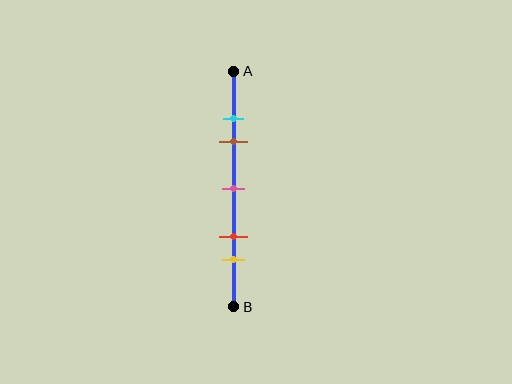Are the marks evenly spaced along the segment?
No, the marks are not evenly spaced.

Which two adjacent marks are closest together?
The cyan and brown marks are the closest adjacent pair.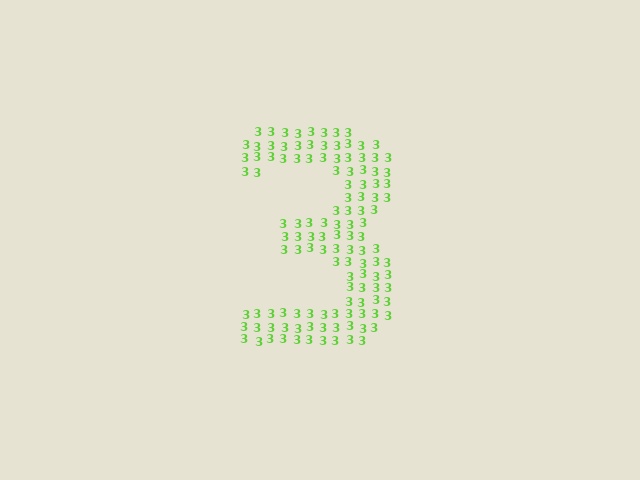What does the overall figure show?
The overall figure shows the digit 3.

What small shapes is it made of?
It is made of small digit 3's.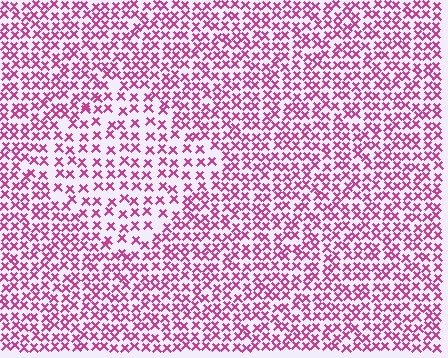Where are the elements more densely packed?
The elements are more densely packed outside the diamond boundary.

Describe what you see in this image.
The image contains small magenta elements arranged at two different densities. A diamond-shaped region is visible where the elements are less densely packed than the surrounding area.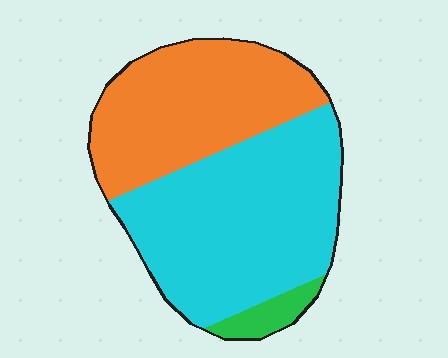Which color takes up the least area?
Green, at roughly 5%.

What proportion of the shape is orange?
Orange covers around 40% of the shape.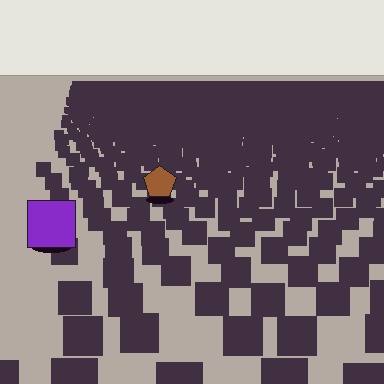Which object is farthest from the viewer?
The brown pentagon is farthest from the viewer. It appears smaller and the ground texture around it is denser.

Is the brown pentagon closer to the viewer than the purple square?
No. The purple square is closer — you can tell from the texture gradient: the ground texture is coarser near it.